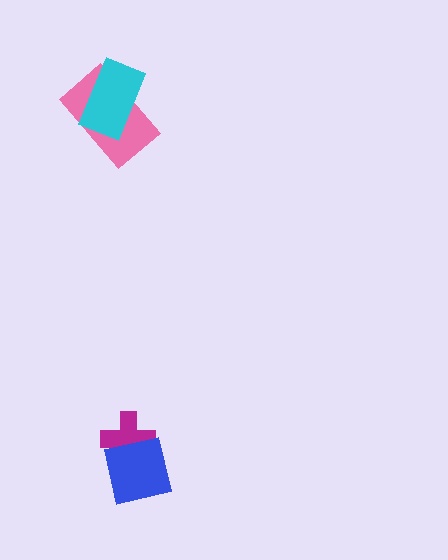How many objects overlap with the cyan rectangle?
1 object overlaps with the cyan rectangle.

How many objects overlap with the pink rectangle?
1 object overlaps with the pink rectangle.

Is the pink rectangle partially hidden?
Yes, it is partially covered by another shape.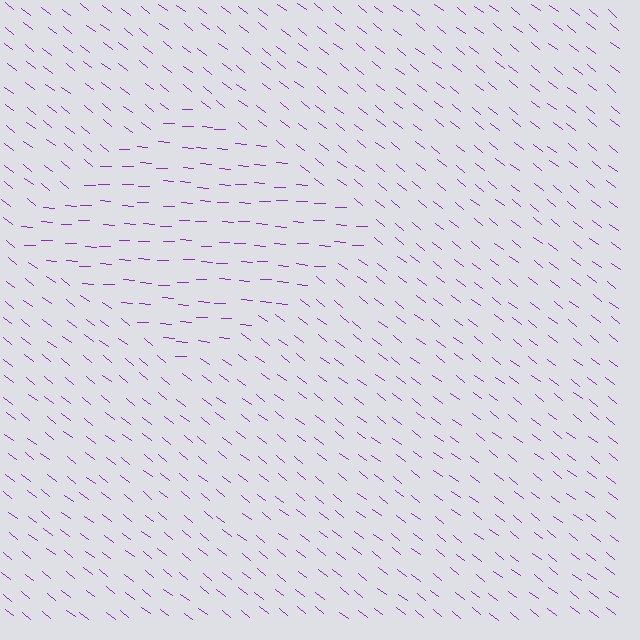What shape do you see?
I see a diamond.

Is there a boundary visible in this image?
Yes, there is a texture boundary formed by a change in line orientation.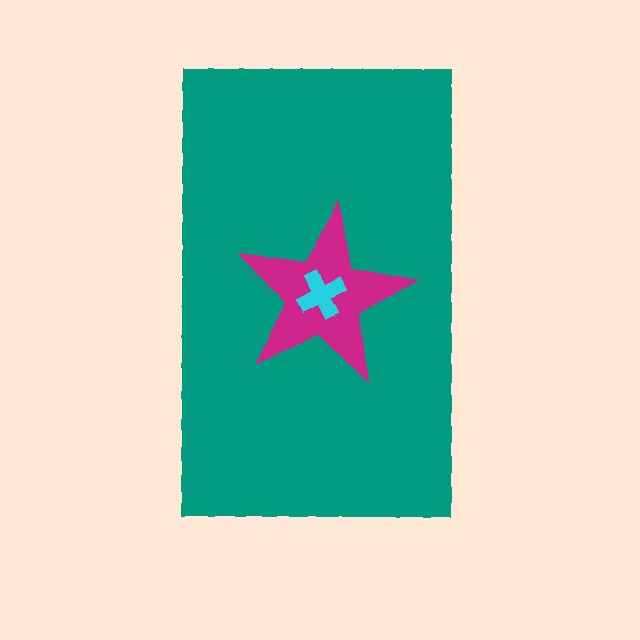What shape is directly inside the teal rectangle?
The magenta star.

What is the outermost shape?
The teal rectangle.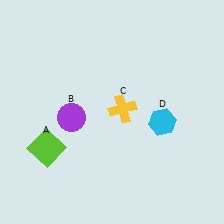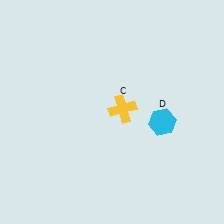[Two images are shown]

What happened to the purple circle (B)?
The purple circle (B) was removed in Image 2. It was in the bottom-left area of Image 1.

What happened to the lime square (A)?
The lime square (A) was removed in Image 2. It was in the bottom-left area of Image 1.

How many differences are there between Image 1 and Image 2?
There are 2 differences between the two images.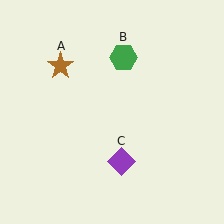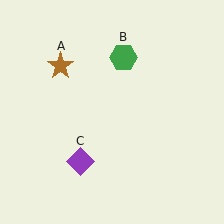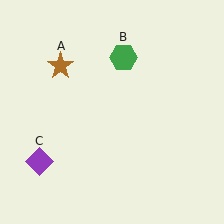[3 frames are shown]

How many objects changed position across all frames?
1 object changed position: purple diamond (object C).